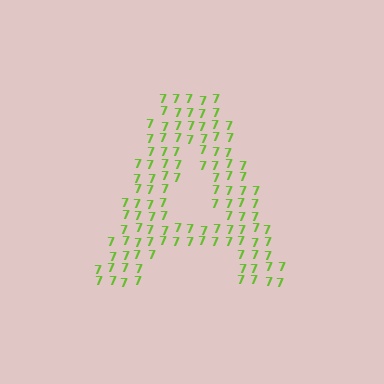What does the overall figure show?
The overall figure shows the letter A.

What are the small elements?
The small elements are digit 7's.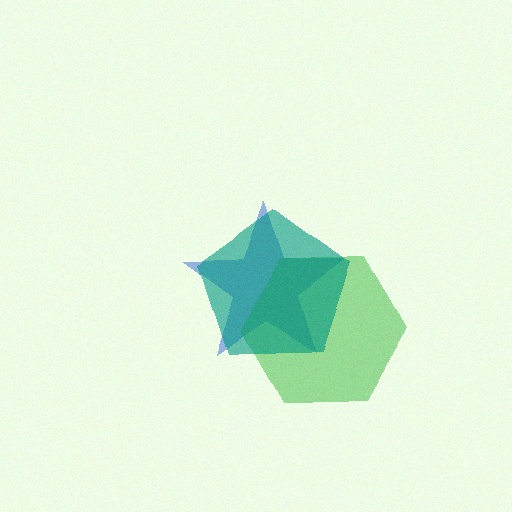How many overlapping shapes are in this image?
There are 3 overlapping shapes in the image.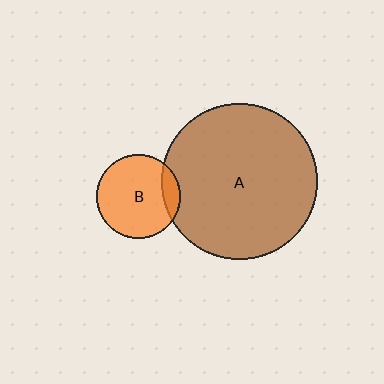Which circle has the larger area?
Circle A (brown).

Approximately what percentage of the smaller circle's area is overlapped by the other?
Approximately 15%.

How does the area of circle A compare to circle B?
Approximately 3.4 times.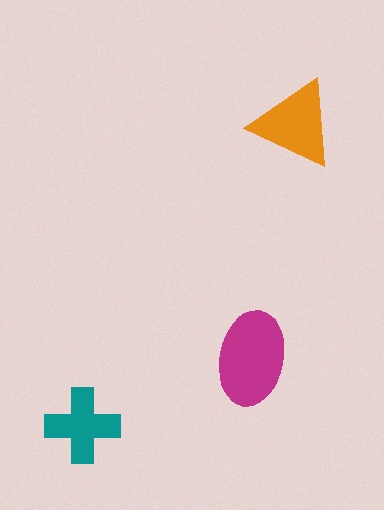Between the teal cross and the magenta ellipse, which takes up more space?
The magenta ellipse.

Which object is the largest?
The magenta ellipse.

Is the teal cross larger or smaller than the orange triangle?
Smaller.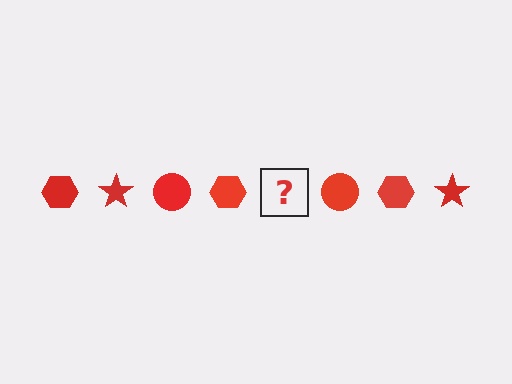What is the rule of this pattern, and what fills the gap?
The rule is that the pattern cycles through hexagon, star, circle shapes in red. The gap should be filled with a red star.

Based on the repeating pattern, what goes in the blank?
The blank should be a red star.